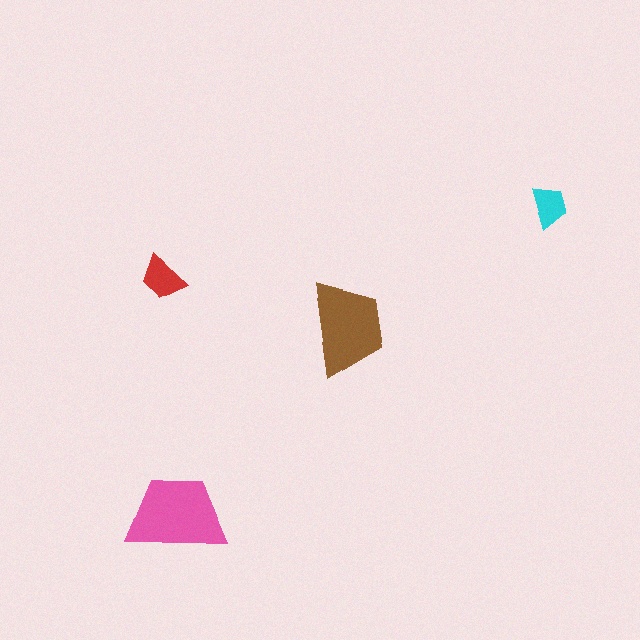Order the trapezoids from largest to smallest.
the pink one, the brown one, the red one, the cyan one.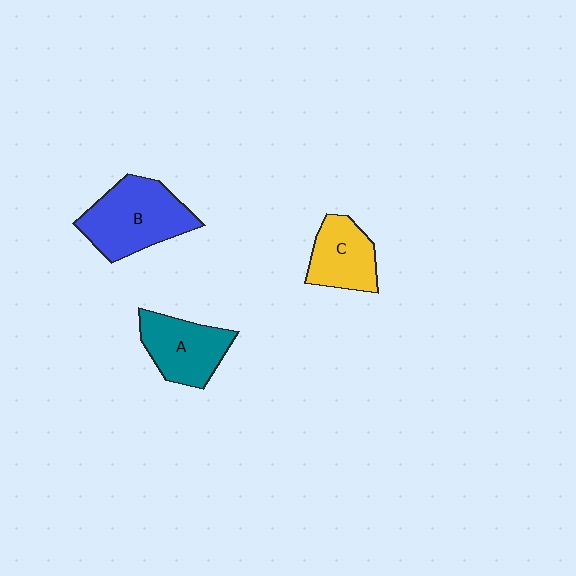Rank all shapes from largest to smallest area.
From largest to smallest: B (blue), A (teal), C (yellow).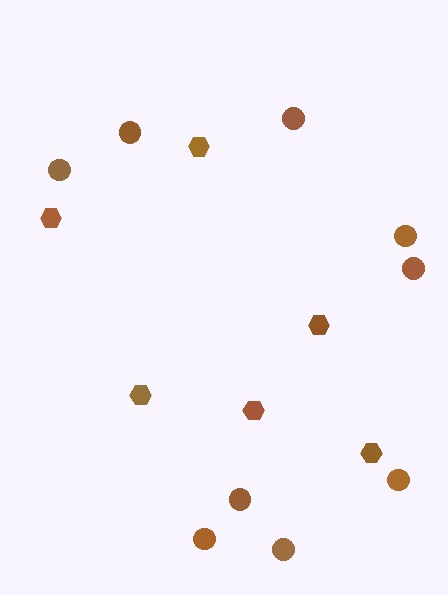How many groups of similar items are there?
There are 2 groups: one group of circles (9) and one group of hexagons (6).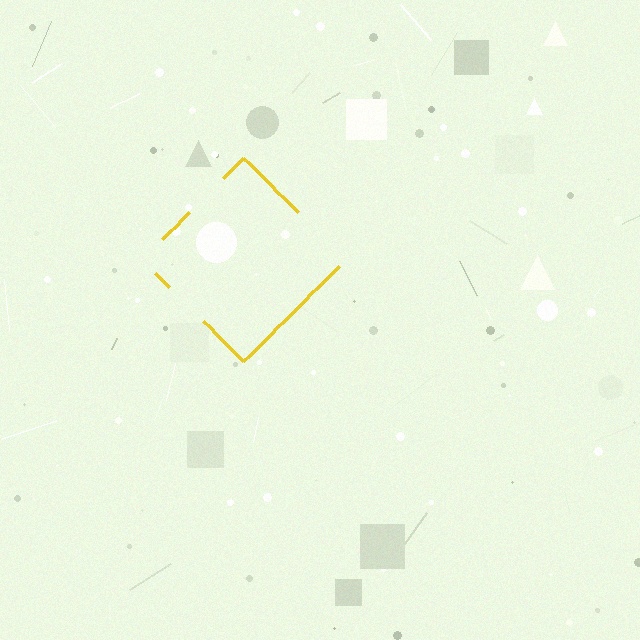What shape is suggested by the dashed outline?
The dashed outline suggests a diamond.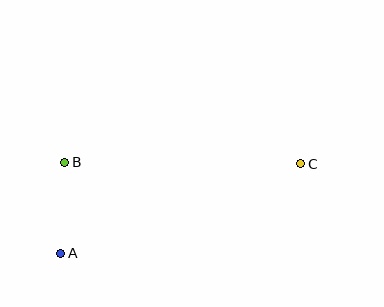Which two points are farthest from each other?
Points A and C are farthest from each other.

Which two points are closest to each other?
Points A and B are closest to each other.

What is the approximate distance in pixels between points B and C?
The distance between B and C is approximately 236 pixels.